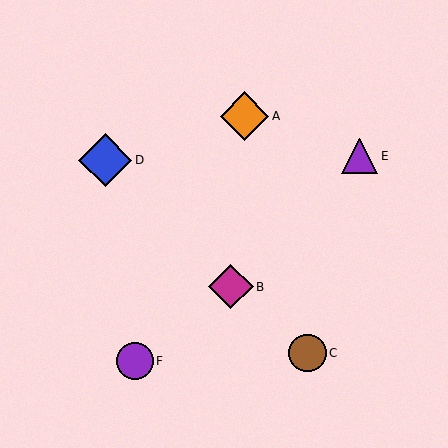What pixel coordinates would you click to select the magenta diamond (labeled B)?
Click at (231, 287) to select the magenta diamond B.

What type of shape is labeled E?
Shape E is a purple triangle.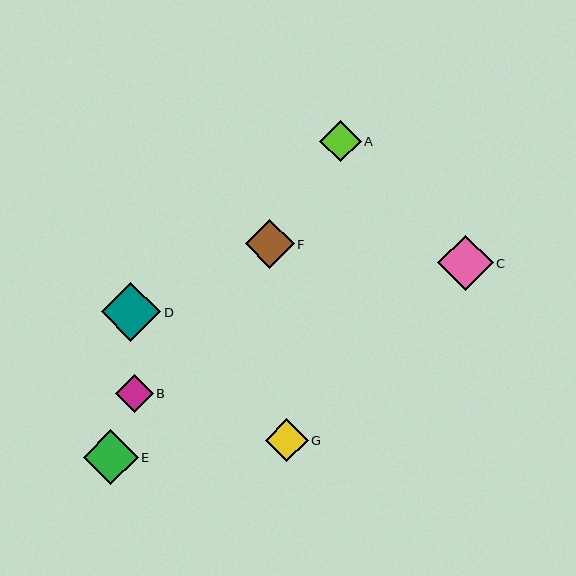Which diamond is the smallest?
Diamond B is the smallest with a size of approximately 37 pixels.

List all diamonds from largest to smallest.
From largest to smallest: D, C, E, F, G, A, B.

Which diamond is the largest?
Diamond D is the largest with a size of approximately 60 pixels.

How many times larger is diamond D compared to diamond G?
Diamond D is approximately 1.4 times the size of diamond G.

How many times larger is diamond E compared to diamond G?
Diamond E is approximately 1.3 times the size of diamond G.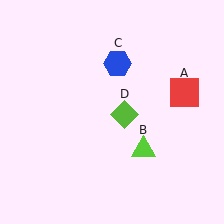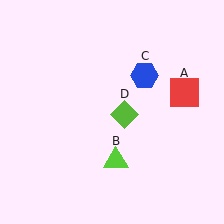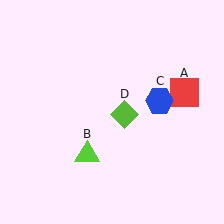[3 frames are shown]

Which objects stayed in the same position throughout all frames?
Red square (object A) and lime diamond (object D) remained stationary.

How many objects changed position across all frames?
2 objects changed position: lime triangle (object B), blue hexagon (object C).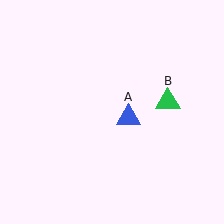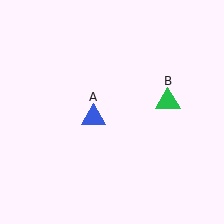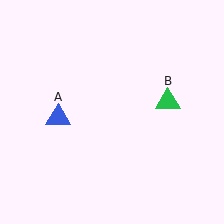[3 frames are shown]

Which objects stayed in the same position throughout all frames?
Green triangle (object B) remained stationary.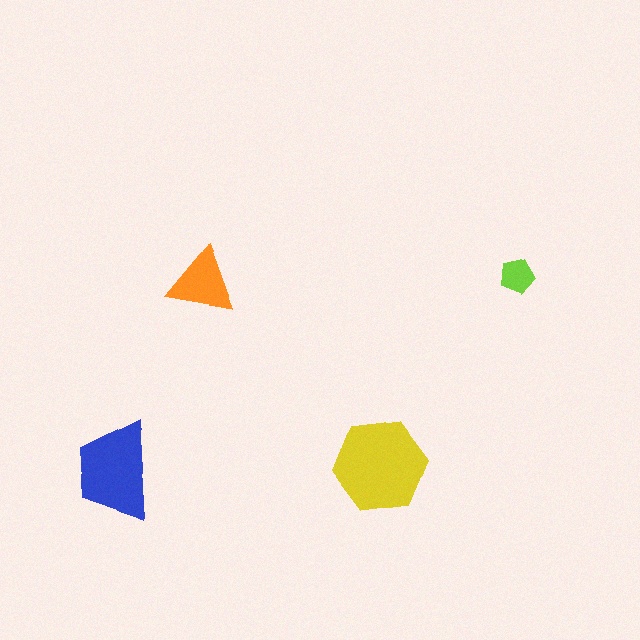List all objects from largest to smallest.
The yellow hexagon, the blue trapezoid, the orange triangle, the lime pentagon.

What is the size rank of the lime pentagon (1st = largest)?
4th.